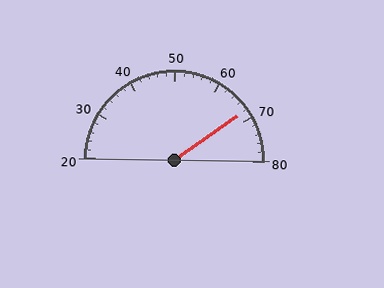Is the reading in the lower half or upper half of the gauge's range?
The reading is in the upper half of the range (20 to 80).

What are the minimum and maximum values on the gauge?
The gauge ranges from 20 to 80.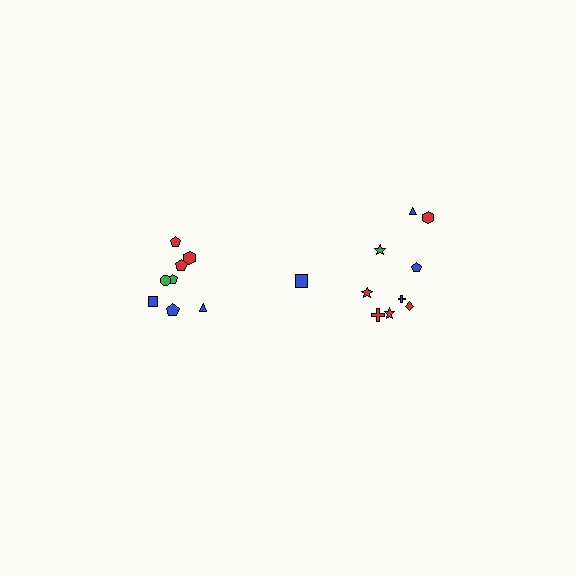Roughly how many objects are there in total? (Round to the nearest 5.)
Roughly 20 objects in total.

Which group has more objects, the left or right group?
The right group.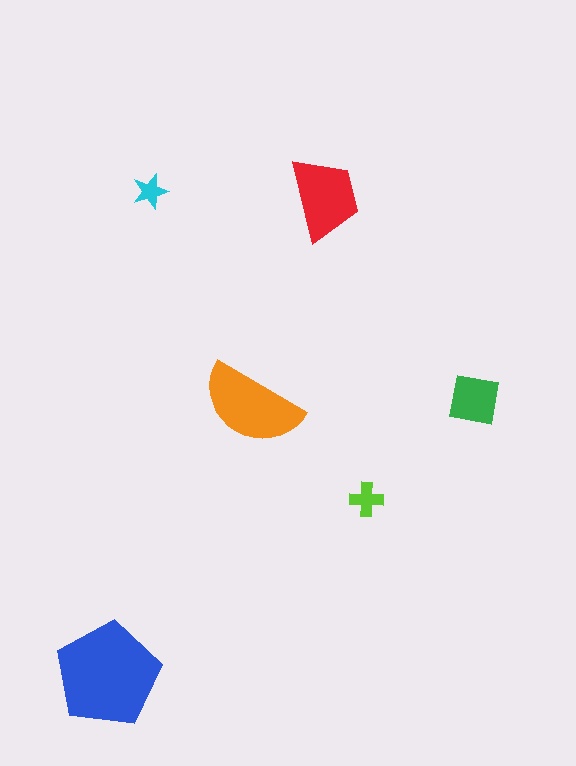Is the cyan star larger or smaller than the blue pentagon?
Smaller.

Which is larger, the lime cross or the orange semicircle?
The orange semicircle.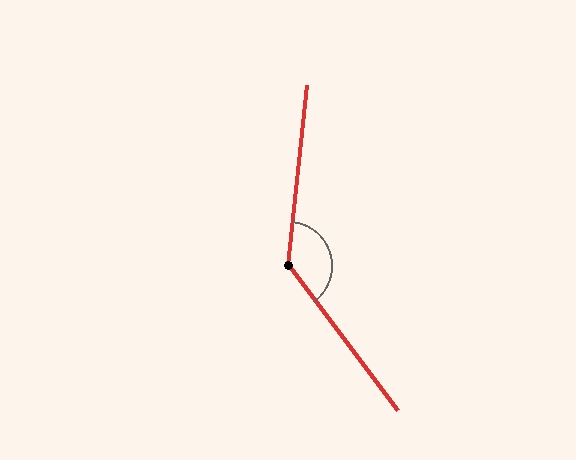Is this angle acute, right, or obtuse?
It is obtuse.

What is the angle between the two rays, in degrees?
Approximately 137 degrees.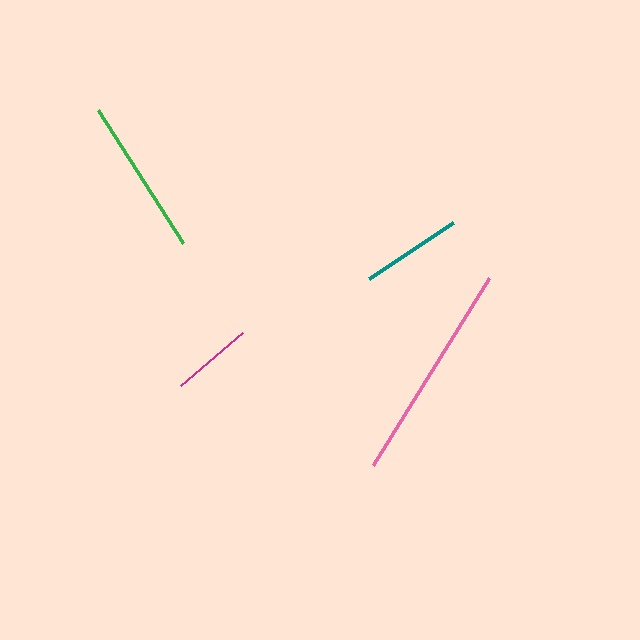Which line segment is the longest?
The pink line is the longest at approximately 220 pixels.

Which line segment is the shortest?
The magenta line is the shortest at approximately 82 pixels.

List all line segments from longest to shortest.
From longest to shortest: pink, green, teal, magenta.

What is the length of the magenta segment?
The magenta segment is approximately 82 pixels long.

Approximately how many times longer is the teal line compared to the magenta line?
The teal line is approximately 1.2 times the length of the magenta line.